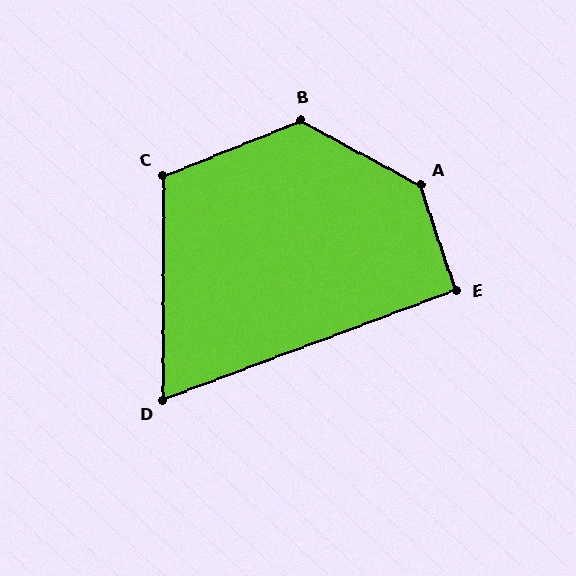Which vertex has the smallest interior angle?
D, at approximately 70 degrees.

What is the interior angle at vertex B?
Approximately 130 degrees (obtuse).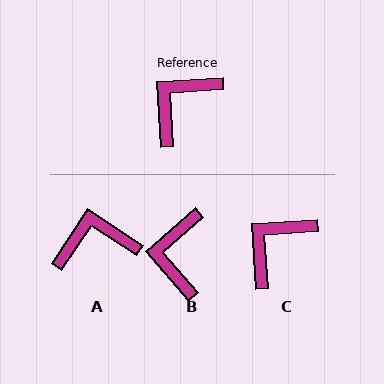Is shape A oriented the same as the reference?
No, it is off by about 37 degrees.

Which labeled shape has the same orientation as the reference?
C.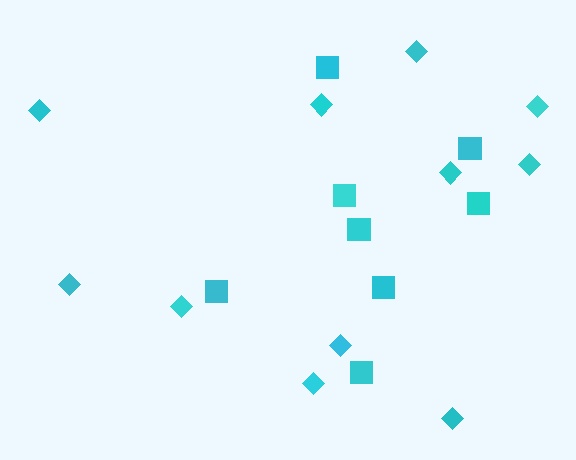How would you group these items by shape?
There are 2 groups: one group of squares (8) and one group of diamonds (11).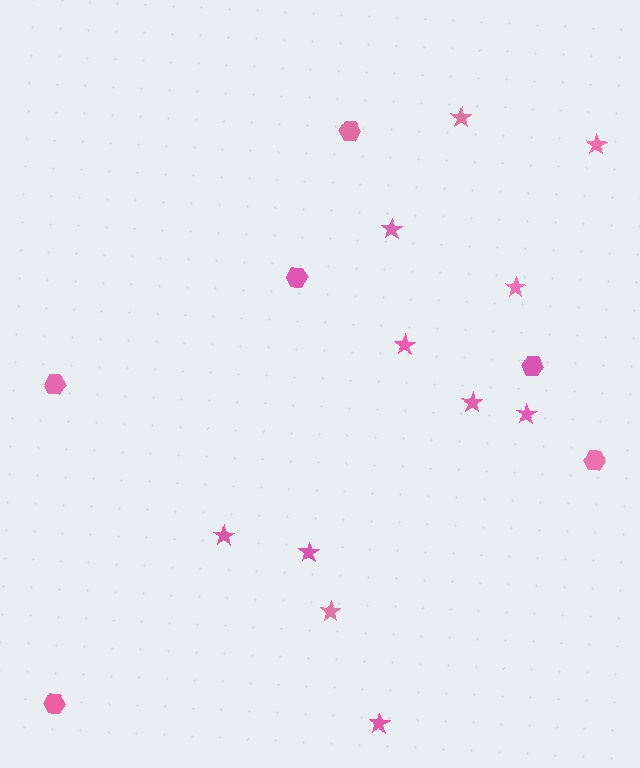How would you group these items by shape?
There are 2 groups: one group of hexagons (6) and one group of stars (11).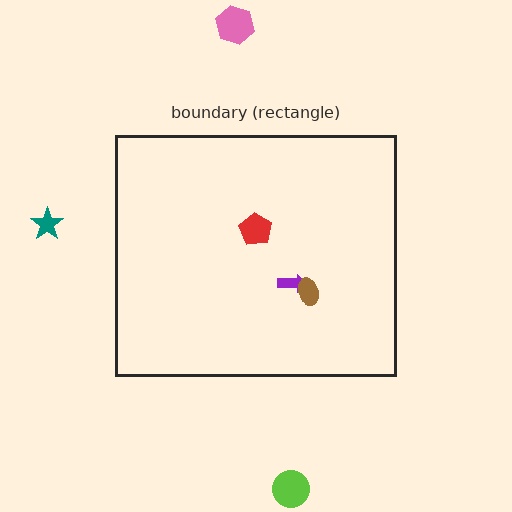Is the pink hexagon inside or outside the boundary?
Outside.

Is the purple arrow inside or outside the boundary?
Inside.